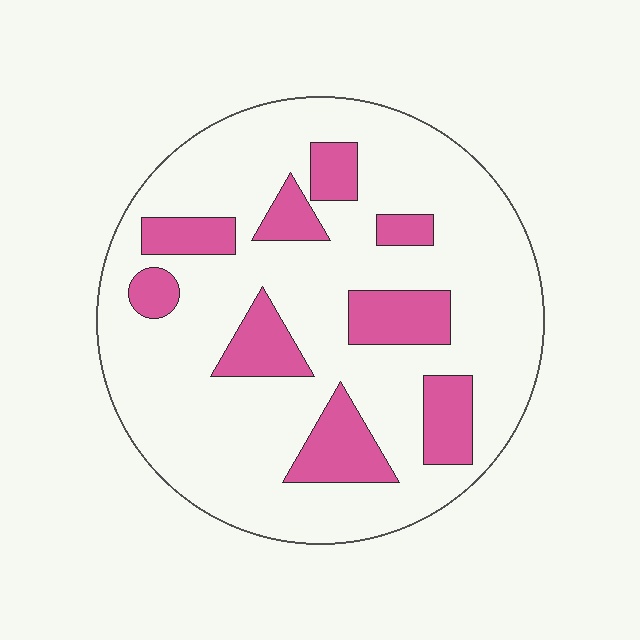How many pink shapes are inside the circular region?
9.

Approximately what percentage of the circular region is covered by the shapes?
Approximately 20%.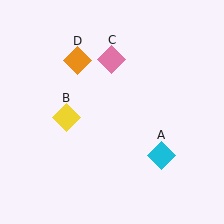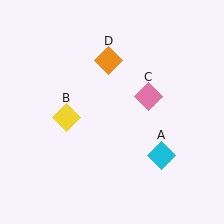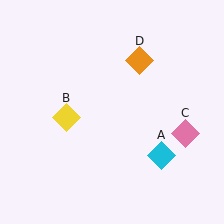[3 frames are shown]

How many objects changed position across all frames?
2 objects changed position: pink diamond (object C), orange diamond (object D).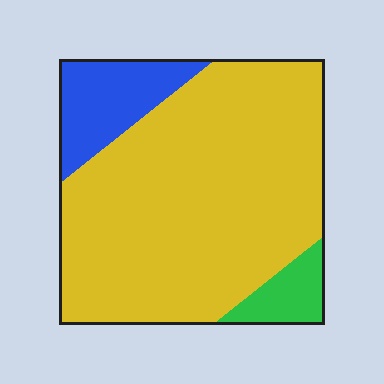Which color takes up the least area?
Green, at roughly 5%.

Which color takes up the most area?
Yellow, at roughly 80%.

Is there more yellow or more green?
Yellow.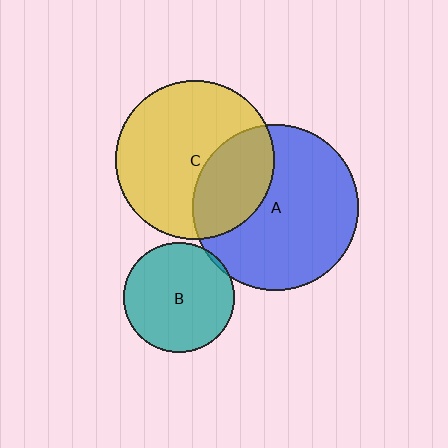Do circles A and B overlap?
Yes.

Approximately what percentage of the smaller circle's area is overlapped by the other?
Approximately 5%.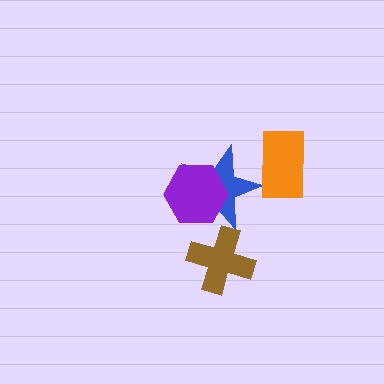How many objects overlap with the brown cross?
0 objects overlap with the brown cross.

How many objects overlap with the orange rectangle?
1 object overlaps with the orange rectangle.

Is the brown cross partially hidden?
No, no other shape covers it.